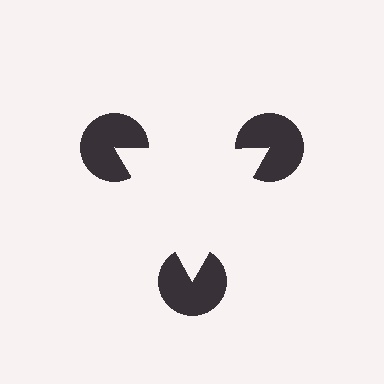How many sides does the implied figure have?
3 sides.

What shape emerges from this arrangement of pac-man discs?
An illusory triangle — its edges are inferred from the aligned wedge cuts in the pac-man discs, not physically drawn.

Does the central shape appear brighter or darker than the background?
It typically appears slightly brighter than the background, even though no actual brightness change is drawn.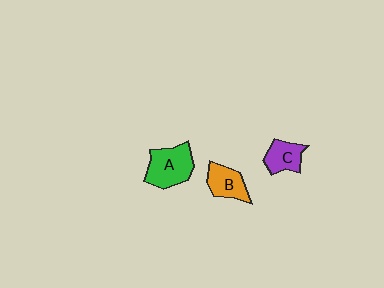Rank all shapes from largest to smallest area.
From largest to smallest: A (green), B (orange), C (purple).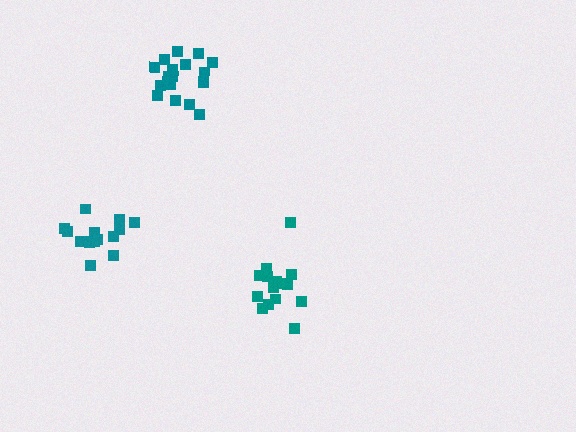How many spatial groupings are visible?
There are 3 spatial groupings.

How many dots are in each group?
Group 1: 15 dots, Group 2: 15 dots, Group 3: 17 dots (47 total).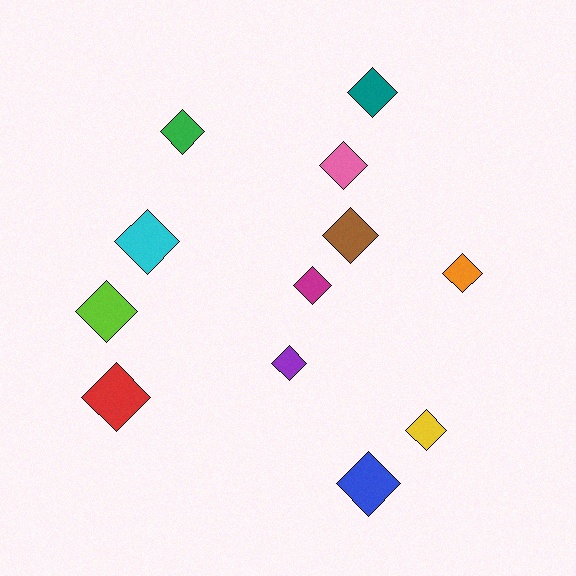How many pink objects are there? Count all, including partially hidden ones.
There is 1 pink object.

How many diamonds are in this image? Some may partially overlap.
There are 12 diamonds.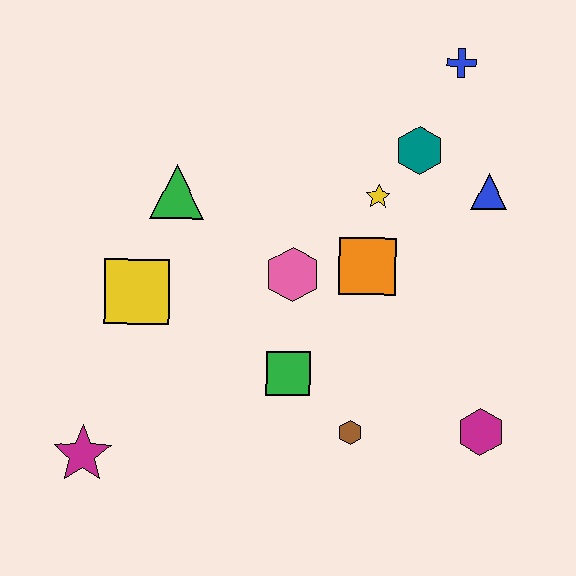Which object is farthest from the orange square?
The magenta star is farthest from the orange square.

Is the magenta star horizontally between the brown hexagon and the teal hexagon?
No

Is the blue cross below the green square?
No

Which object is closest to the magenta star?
The yellow square is closest to the magenta star.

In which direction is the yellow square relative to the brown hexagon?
The yellow square is to the left of the brown hexagon.